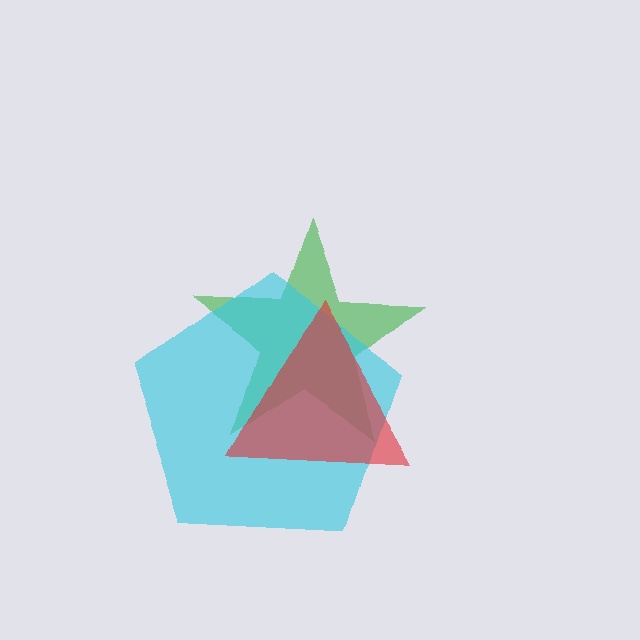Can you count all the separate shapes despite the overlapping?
Yes, there are 3 separate shapes.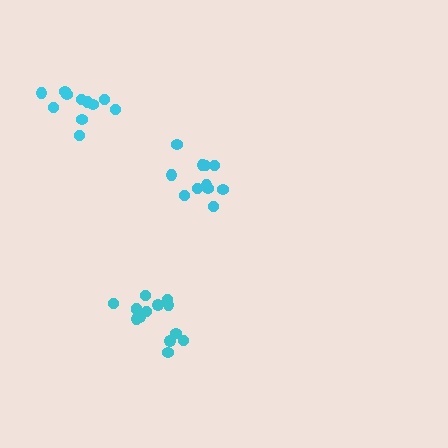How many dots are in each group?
Group 1: 11 dots, Group 2: 14 dots, Group 3: 11 dots (36 total).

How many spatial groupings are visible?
There are 3 spatial groupings.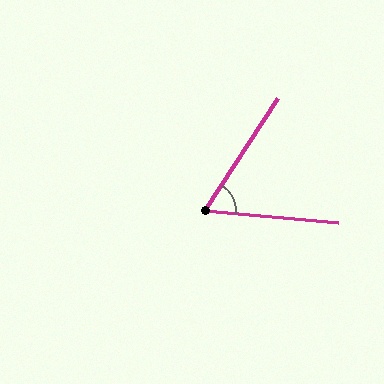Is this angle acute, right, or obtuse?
It is acute.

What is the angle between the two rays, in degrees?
Approximately 62 degrees.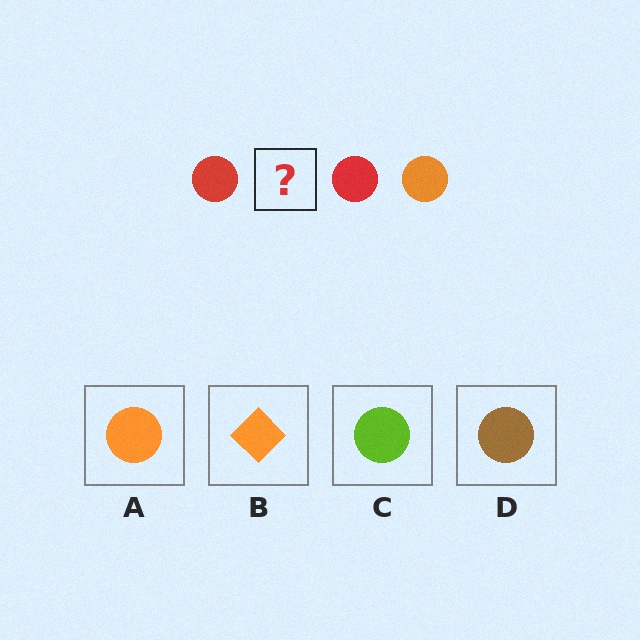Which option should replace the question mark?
Option A.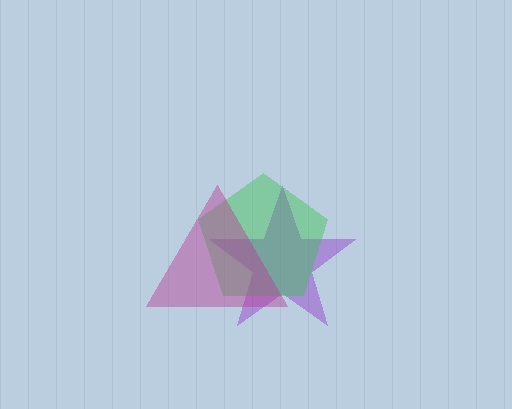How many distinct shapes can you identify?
There are 3 distinct shapes: a purple star, a green pentagon, a magenta triangle.